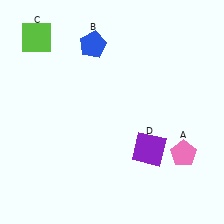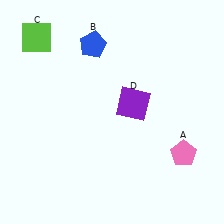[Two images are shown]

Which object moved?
The purple square (D) moved up.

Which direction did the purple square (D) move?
The purple square (D) moved up.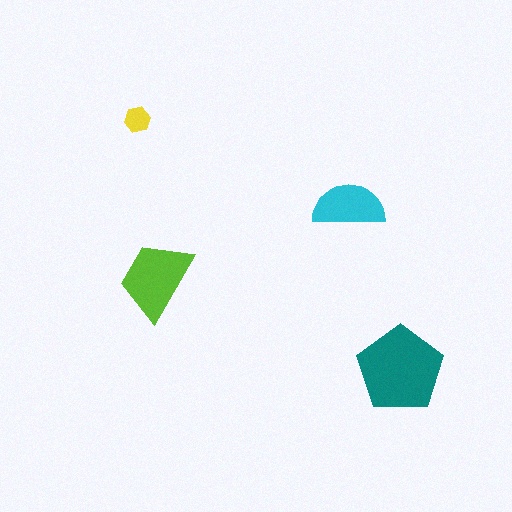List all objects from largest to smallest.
The teal pentagon, the lime trapezoid, the cyan semicircle, the yellow hexagon.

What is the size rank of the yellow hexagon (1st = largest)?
4th.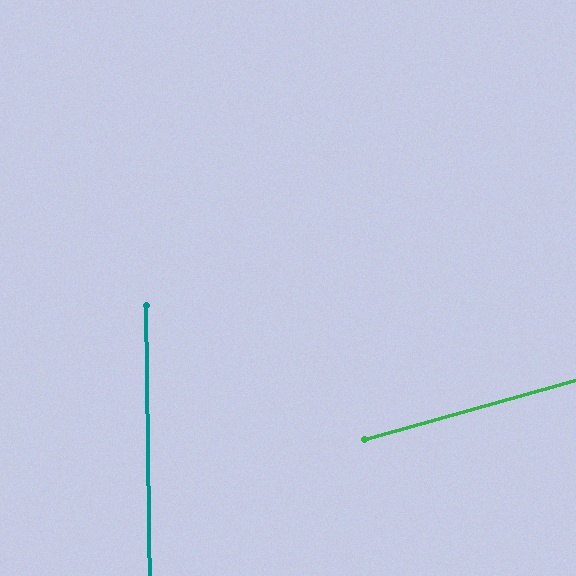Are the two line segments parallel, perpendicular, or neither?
Neither parallel nor perpendicular — they differ by about 75°.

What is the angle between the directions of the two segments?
Approximately 75 degrees.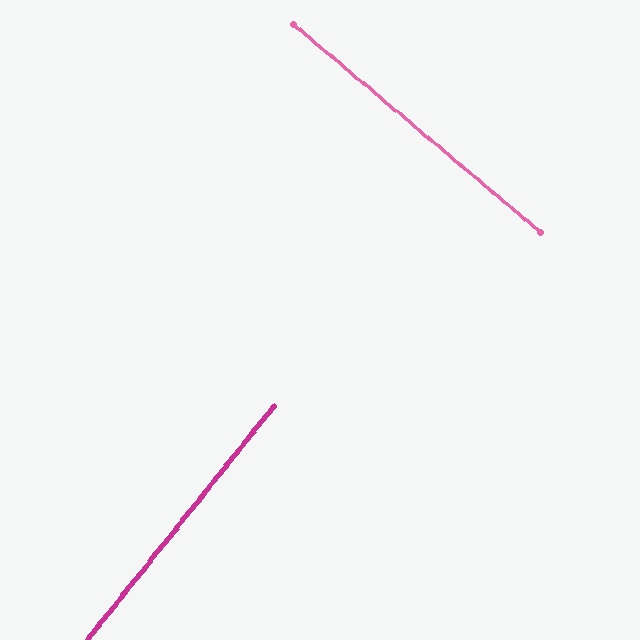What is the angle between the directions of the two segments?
Approximately 89 degrees.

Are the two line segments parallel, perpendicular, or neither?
Perpendicular — they meet at approximately 89°.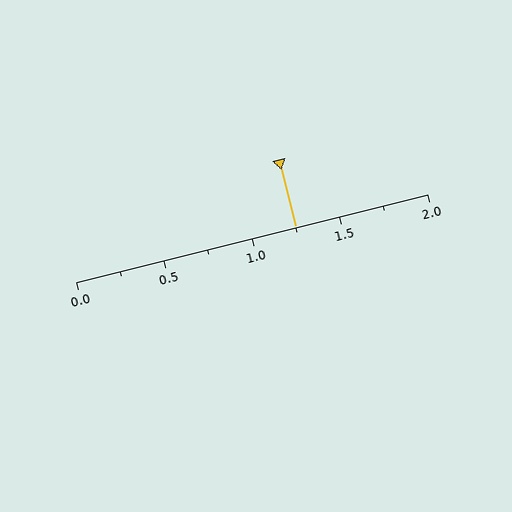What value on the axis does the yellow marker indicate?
The marker indicates approximately 1.25.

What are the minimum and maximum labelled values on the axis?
The axis runs from 0.0 to 2.0.